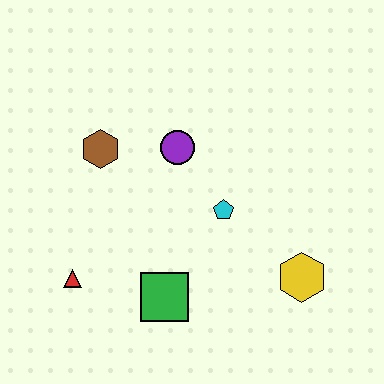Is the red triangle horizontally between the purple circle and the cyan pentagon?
No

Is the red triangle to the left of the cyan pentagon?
Yes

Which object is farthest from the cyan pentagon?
The red triangle is farthest from the cyan pentagon.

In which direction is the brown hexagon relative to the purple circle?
The brown hexagon is to the left of the purple circle.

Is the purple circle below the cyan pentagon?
No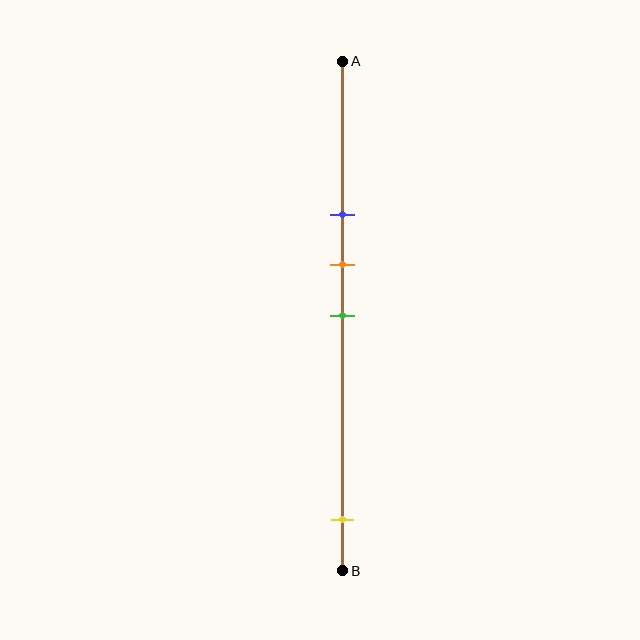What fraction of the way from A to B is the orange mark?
The orange mark is approximately 40% (0.4) of the way from A to B.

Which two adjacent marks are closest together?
The orange and green marks are the closest adjacent pair.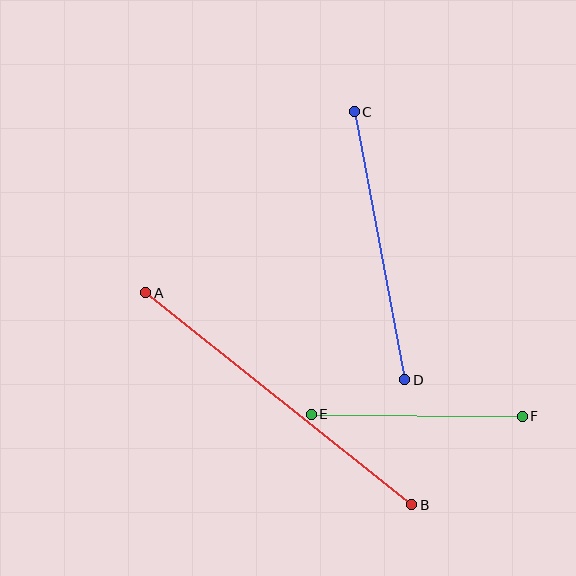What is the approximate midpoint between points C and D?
The midpoint is at approximately (379, 246) pixels.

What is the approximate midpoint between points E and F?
The midpoint is at approximately (417, 415) pixels.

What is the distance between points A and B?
The distance is approximately 340 pixels.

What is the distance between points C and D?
The distance is approximately 273 pixels.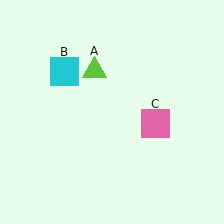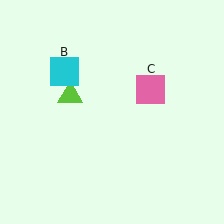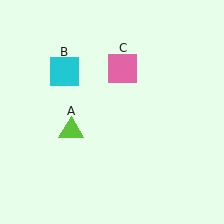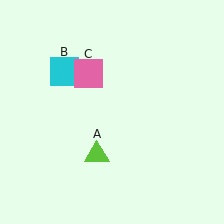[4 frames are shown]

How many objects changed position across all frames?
2 objects changed position: lime triangle (object A), pink square (object C).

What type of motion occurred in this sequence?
The lime triangle (object A), pink square (object C) rotated counterclockwise around the center of the scene.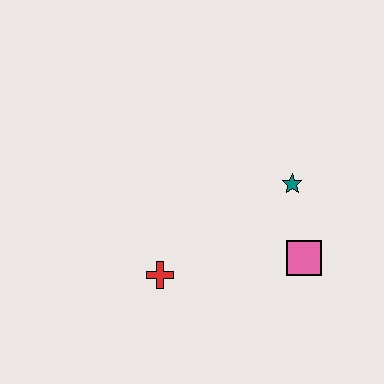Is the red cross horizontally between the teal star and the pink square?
No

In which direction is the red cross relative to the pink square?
The red cross is to the left of the pink square.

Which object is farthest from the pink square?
The red cross is farthest from the pink square.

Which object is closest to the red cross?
The pink square is closest to the red cross.